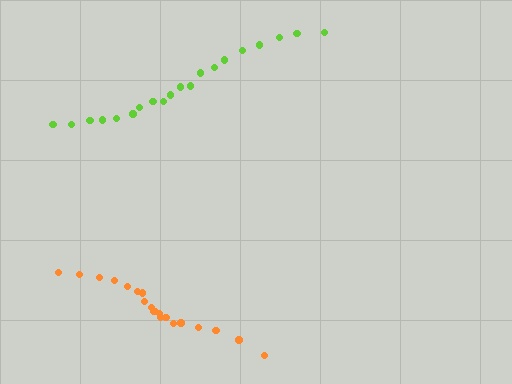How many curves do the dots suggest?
There are 2 distinct paths.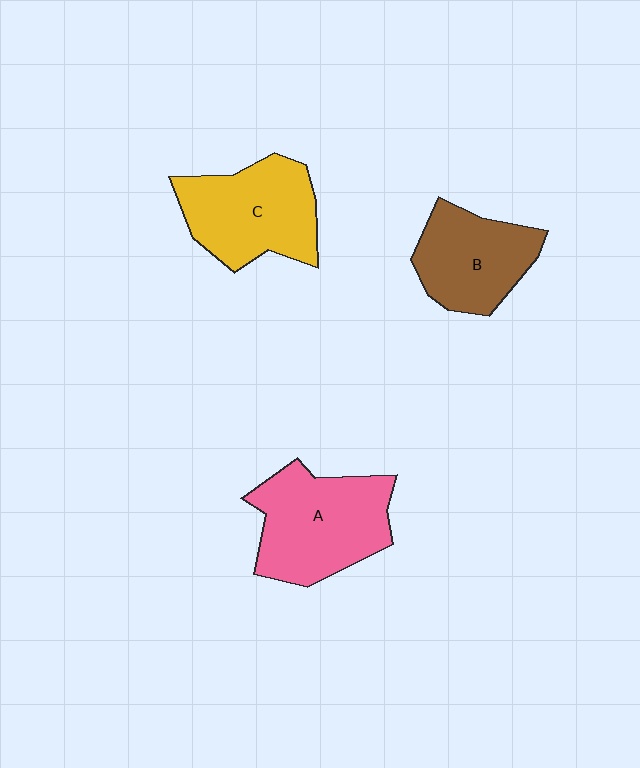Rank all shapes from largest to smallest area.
From largest to smallest: A (pink), C (yellow), B (brown).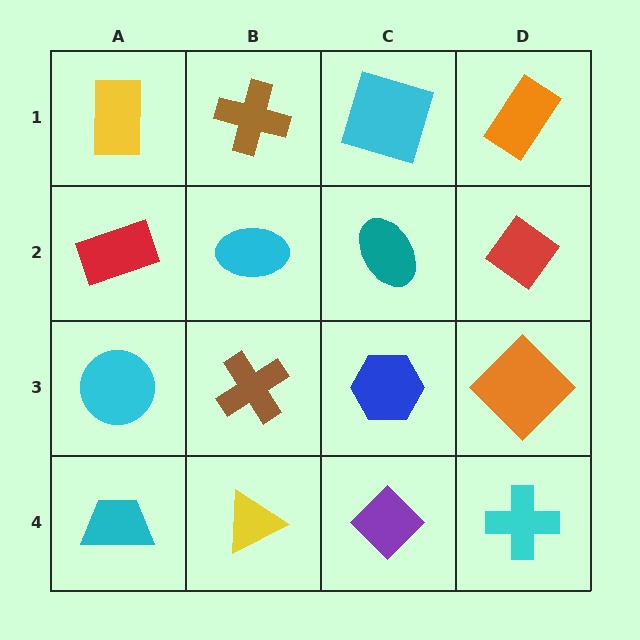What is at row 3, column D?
An orange diamond.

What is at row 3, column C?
A blue hexagon.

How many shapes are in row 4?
4 shapes.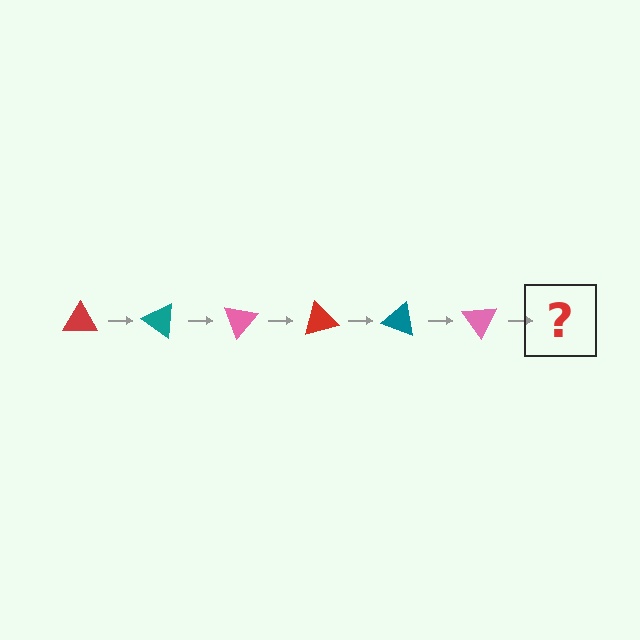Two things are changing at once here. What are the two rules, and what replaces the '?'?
The two rules are that it rotates 35 degrees each step and the color cycles through red, teal, and pink. The '?' should be a red triangle, rotated 210 degrees from the start.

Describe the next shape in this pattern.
It should be a red triangle, rotated 210 degrees from the start.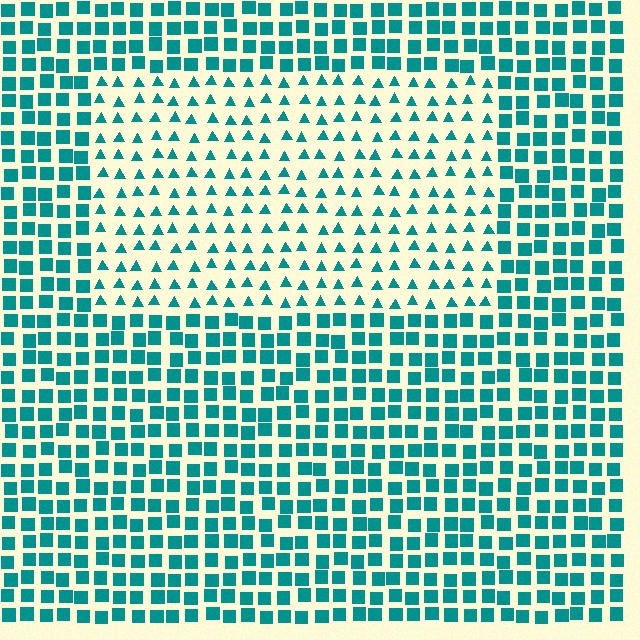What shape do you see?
I see a rectangle.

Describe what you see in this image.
The image is filled with small teal elements arranged in a uniform grid. A rectangle-shaped region contains triangles, while the surrounding area contains squares. The boundary is defined purely by the change in element shape.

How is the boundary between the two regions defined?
The boundary is defined by a change in element shape: triangles inside vs. squares outside. All elements share the same color and spacing.